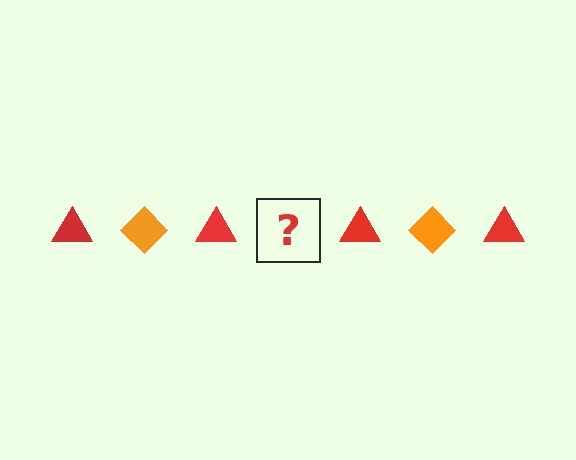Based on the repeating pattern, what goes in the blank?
The blank should be an orange diamond.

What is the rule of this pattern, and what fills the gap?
The rule is that the pattern alternates between red triangle and orange diamond. The gap should be filled with an orange diamond.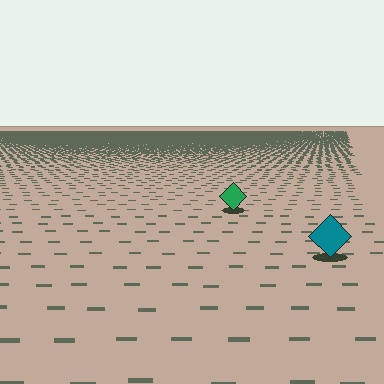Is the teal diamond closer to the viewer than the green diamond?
Yes. The teal diamond is closer — you can tell from the texture gradient: the ground texture is coarser near it.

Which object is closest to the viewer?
The teal diamond is closest. The texture marks near it are larger and more spread out.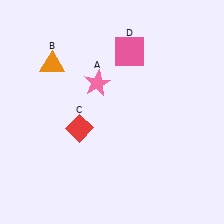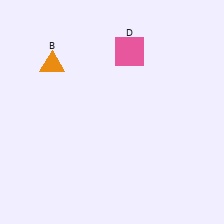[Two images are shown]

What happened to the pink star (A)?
The pink star (A) was removed in Image 2. It was in the top-left area of Image 1.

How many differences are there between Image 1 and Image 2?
There are 2 differences between the two images.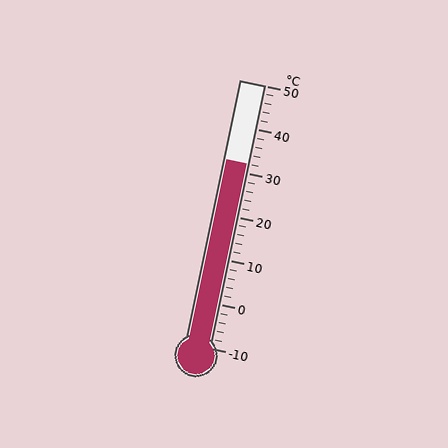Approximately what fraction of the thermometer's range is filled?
The thermometer is filled to approximately 70% of its range.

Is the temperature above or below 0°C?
The temperature is above 0°C.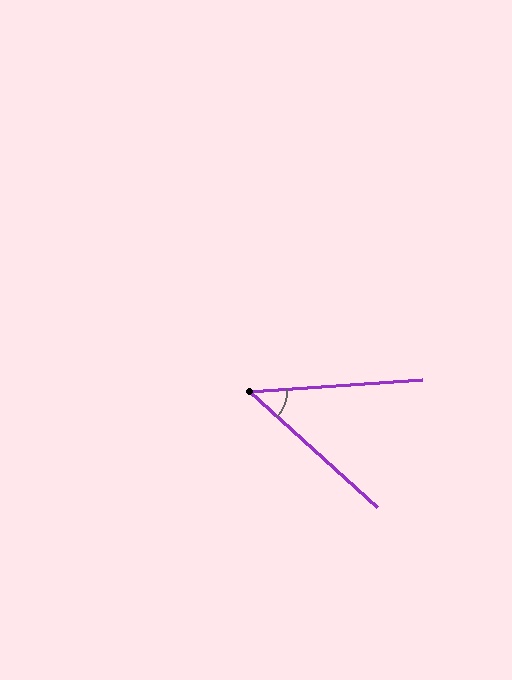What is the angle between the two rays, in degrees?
Approximately 46 degrees.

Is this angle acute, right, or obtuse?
It is acute.